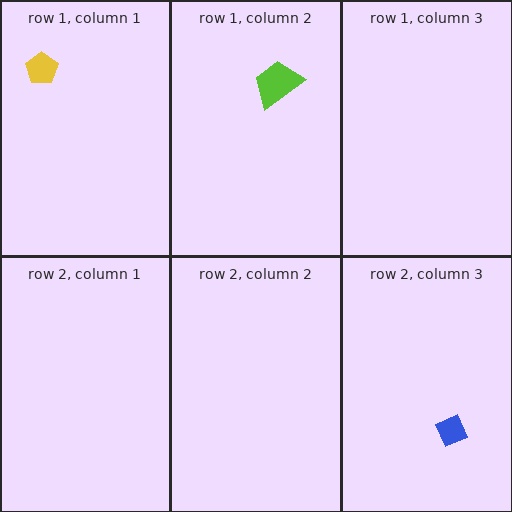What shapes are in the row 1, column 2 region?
The lime trapezoid.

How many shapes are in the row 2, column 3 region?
1.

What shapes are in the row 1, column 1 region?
The yellow pentagon.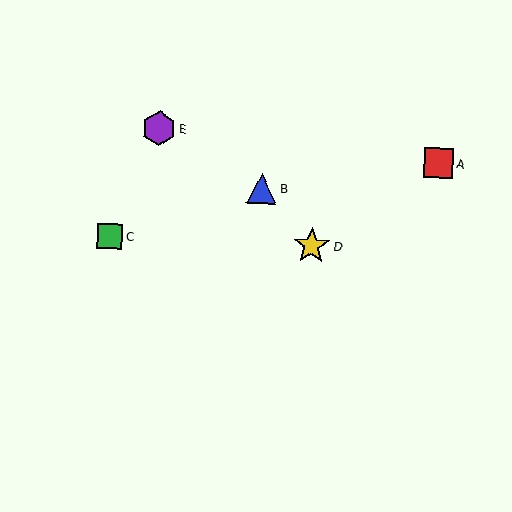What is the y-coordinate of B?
Object B is at y≈188.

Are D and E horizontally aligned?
No, D is at y≈246 and E is at y≈129.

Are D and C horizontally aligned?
Yes, both are at y≈246.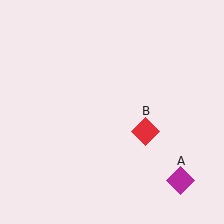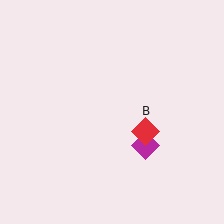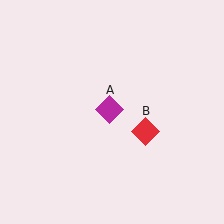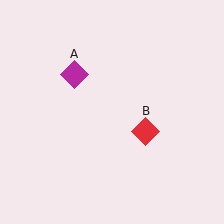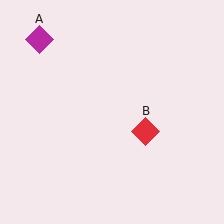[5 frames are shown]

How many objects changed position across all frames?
1 object changed position: magenta diamond (object A).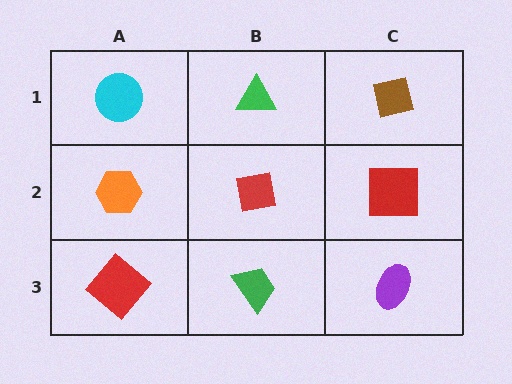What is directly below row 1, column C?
A red square.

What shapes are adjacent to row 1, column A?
An orange hexagon (row 2, column A), a green triangle (row 1, column B).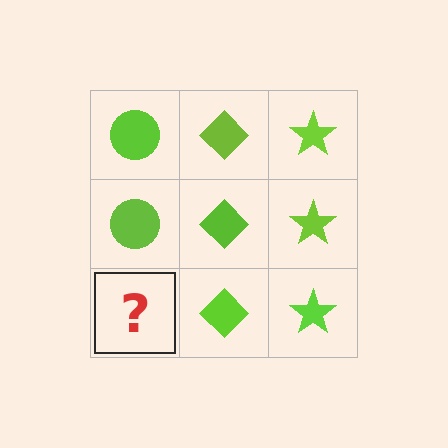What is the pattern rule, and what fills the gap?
The rule is that each column has a consistent shape. The gap should be filled with a lime circle.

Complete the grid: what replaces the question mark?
The question mark should be replaced with a lime circle.